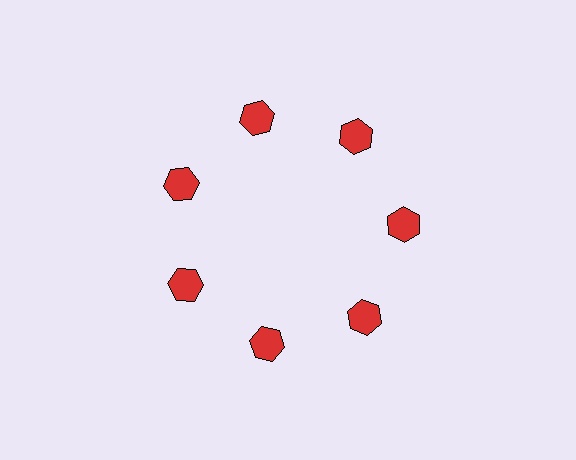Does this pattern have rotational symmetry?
Yes, this pattern has 7-fold rotational symmetry. It looks the same after rotating 51 degrees around the center.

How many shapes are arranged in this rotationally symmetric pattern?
There are 7 shapes, arranged in 7 groups of 1.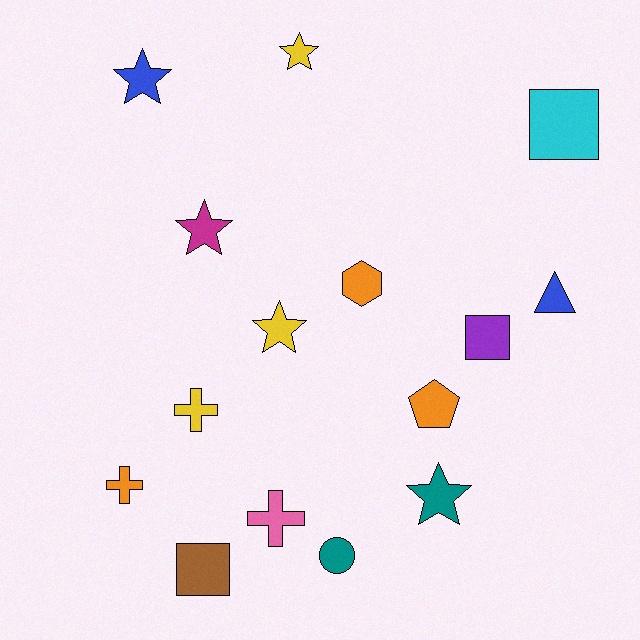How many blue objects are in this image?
There are 2 blue objects.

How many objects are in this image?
There are 15 objects.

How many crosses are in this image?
There are 3 crosses.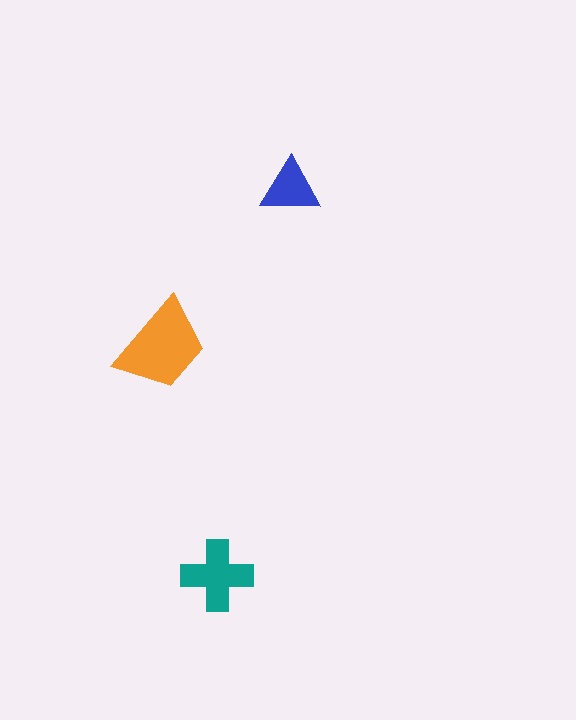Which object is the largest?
The orange trapezoid.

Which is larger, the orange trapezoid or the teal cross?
The orange trapezoid.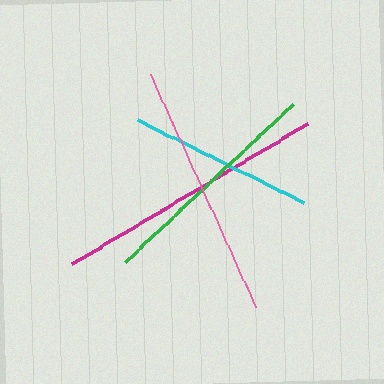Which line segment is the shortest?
The cyan line is the shortest at approximately 187 pixels.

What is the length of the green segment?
The green segment is approximately 230 pixels long.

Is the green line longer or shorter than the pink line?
The pink line is longer than the green line.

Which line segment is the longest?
The magenta line is the longest at approximately 275 pixels.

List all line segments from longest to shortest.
From longest to shortest: magenta, pink, green, cyan.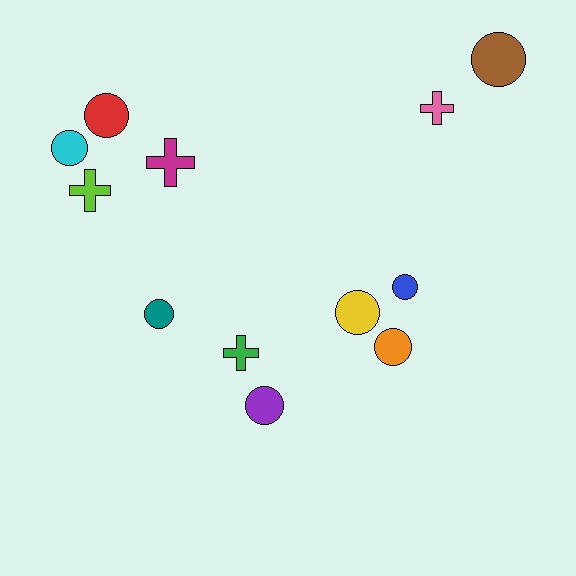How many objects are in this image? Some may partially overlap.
There are 12 objects.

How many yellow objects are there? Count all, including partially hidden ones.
There is 1 yellow object.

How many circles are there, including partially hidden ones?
There are 8 circles.